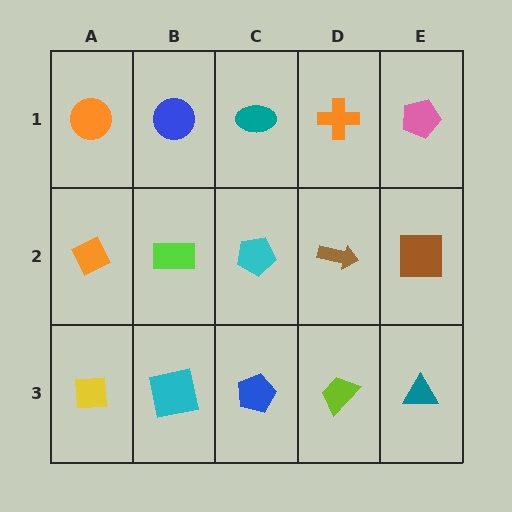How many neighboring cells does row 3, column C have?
3.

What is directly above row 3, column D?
A brown arrow.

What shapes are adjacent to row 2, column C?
A teal ellipse (row 1, column C), a blue pentagon (row 3, column C), a lime rectangle (row 2, column B), a brown arrow (row 2, column D).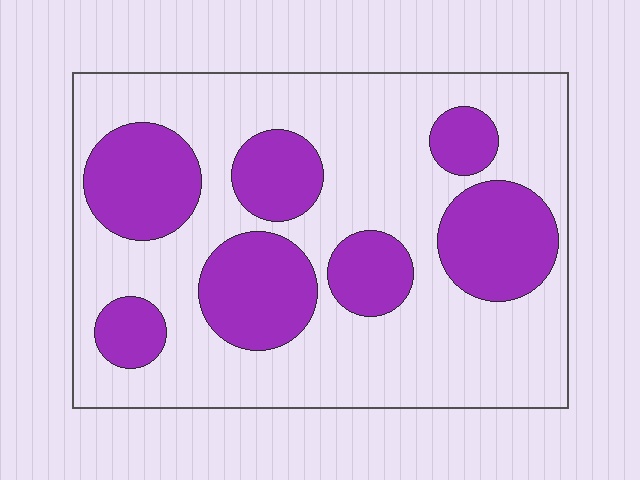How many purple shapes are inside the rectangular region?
7.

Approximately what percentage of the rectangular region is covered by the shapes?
Approximately 35%.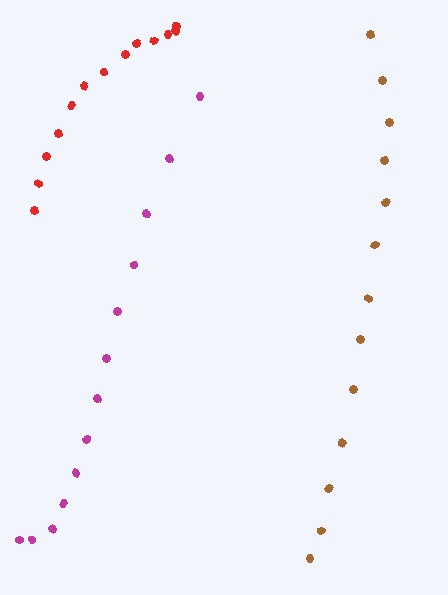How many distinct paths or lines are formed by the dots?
There are 3 distinct paths.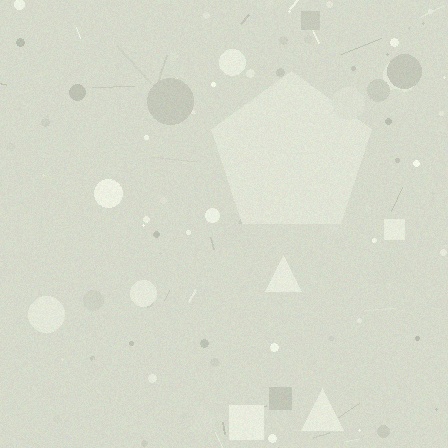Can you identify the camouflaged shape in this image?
The camouflaged shape is a pentagon.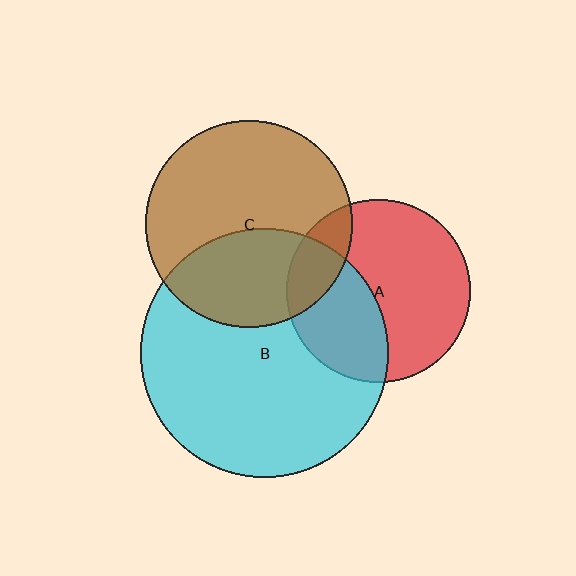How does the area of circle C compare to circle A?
Approximately 1.3 times.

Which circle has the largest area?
Circle B (cyan).